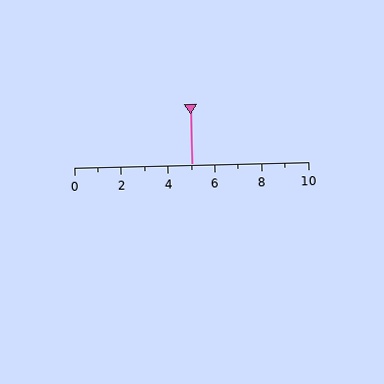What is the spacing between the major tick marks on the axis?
The major ticks are spaced 2 apart.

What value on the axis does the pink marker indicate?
The marker indicates approximately 5.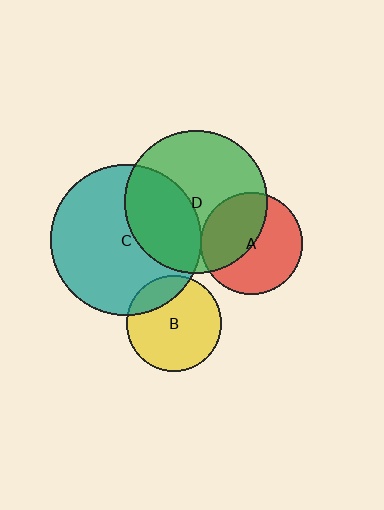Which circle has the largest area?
Circle C (teal).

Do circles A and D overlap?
Yes.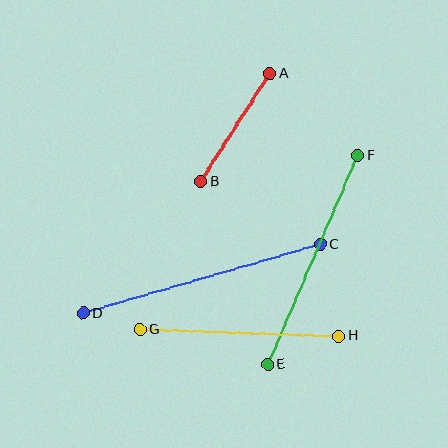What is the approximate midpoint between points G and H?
The midpoint is at approximately (239, 333) pixels.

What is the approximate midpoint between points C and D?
The midpoint is at approximately (202, 279) pixels.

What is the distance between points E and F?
The distance is approximately 227 pixels.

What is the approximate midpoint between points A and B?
The midpoint is at approximately (235, 128) pixels.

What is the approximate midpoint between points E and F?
The midpoint is at approximately (313, 260) pixels.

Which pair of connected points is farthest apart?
Points C and D are farthest apart.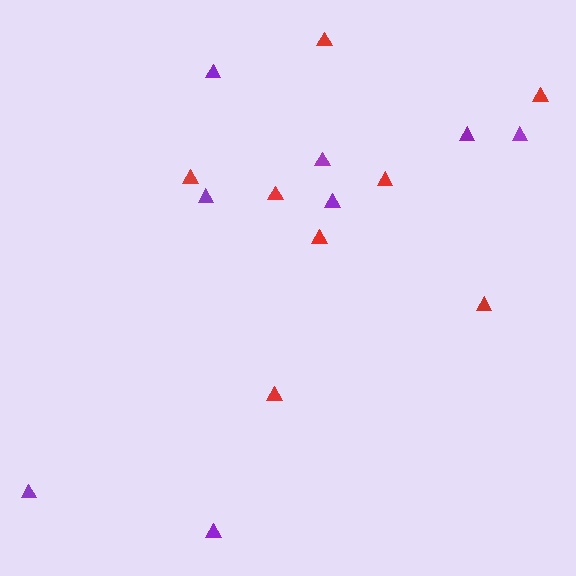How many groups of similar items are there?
There are 2 groups: one group of purple triangles (8) and one group of red triangles (8).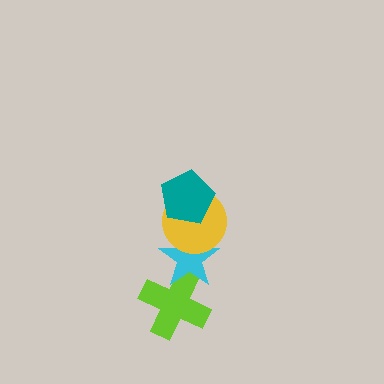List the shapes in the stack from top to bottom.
From top to bottom: the teal pentagon, the yellow circle, the cyan star, the lime cross.